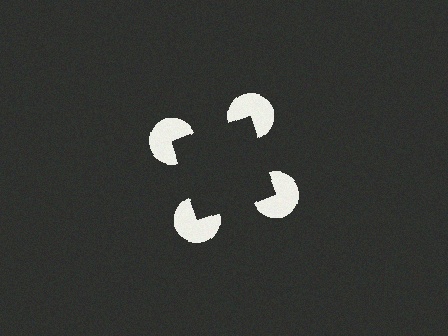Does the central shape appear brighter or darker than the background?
It typically appears slightly darker than the background, even though no actual brightness change is drawn.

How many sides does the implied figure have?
4 sides.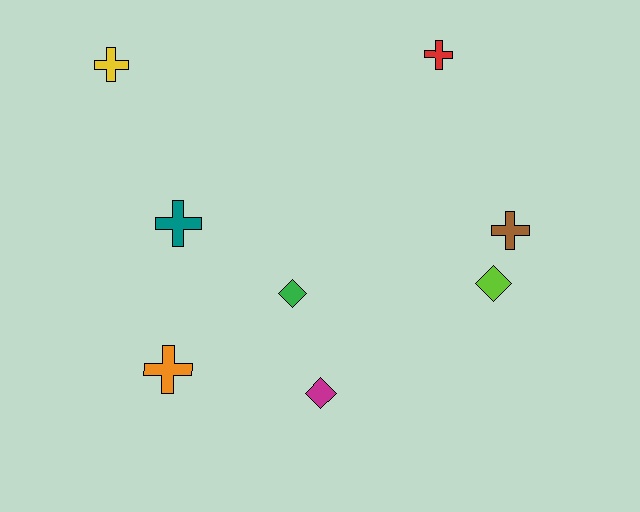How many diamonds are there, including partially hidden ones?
There are 3 diamonds.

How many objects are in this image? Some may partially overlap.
There are 8 objects.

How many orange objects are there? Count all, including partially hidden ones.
There is 1 orange object.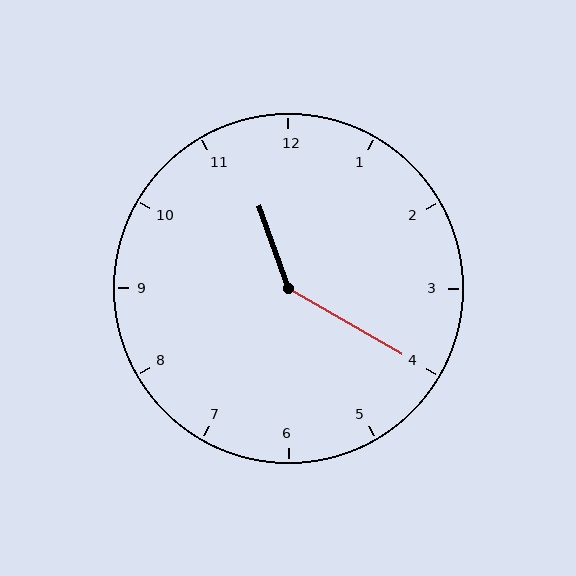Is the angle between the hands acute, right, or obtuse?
It is obtuse.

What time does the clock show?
11:20.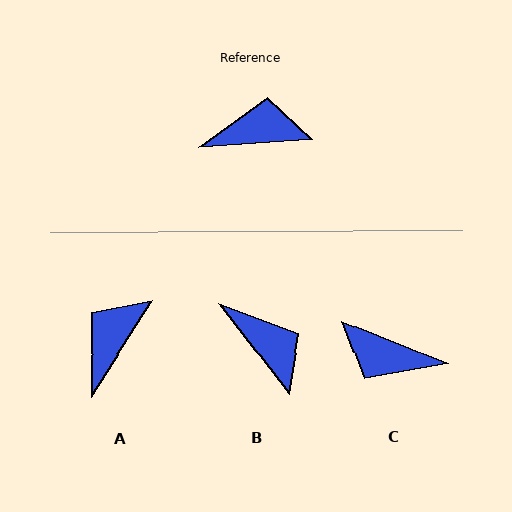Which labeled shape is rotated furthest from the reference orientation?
C, about 154 degrees away.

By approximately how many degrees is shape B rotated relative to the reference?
Approximately 57 degrees clockwise.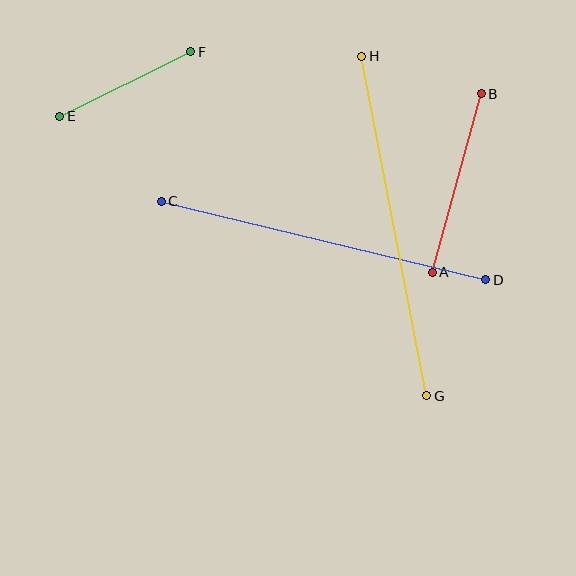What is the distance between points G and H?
The distance is approximately 345 pixels.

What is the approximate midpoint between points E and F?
The midpoint is at approximately (125, 84) pixels.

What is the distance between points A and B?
The distance is approximately 185 pixels.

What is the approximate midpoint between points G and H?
The midpoint is at approximately (394, 226) pixels.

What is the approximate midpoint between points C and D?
The midpoint is at approximately (324, 240) pixels.